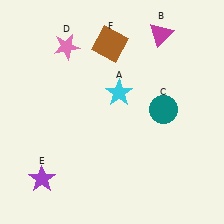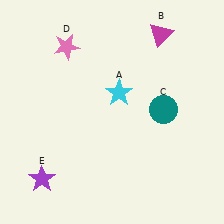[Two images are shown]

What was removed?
The brown square (F) was removed in Image 2.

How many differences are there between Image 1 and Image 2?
There is 1 difference between the two images.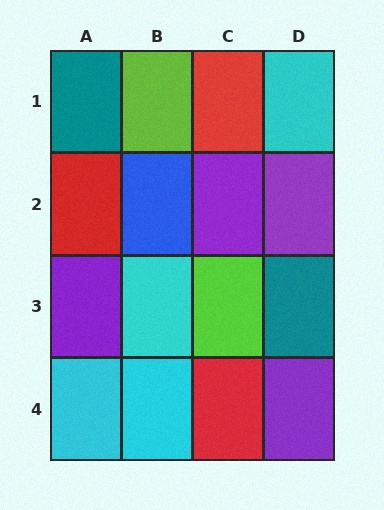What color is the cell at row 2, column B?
Blue.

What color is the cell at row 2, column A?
Red.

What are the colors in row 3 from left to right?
Purple, cyan, lime, teal.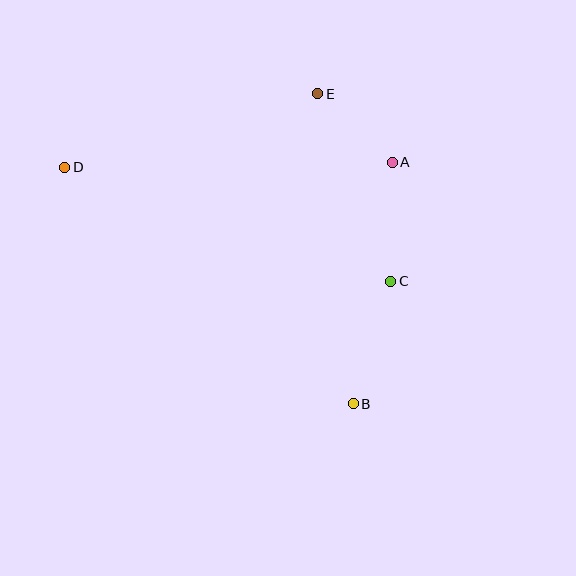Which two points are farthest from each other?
Points B and D are farthest from each other.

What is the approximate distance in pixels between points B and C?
The distance between B and C is approximately 128 pixels.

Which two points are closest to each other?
Points A and E are closest to each other.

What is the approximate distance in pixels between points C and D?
The distance between C and D is approximately 345 pixels.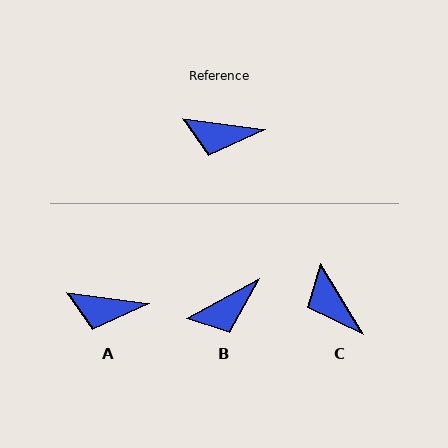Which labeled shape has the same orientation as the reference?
A.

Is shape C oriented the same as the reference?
No, it is off by about 51 degrees.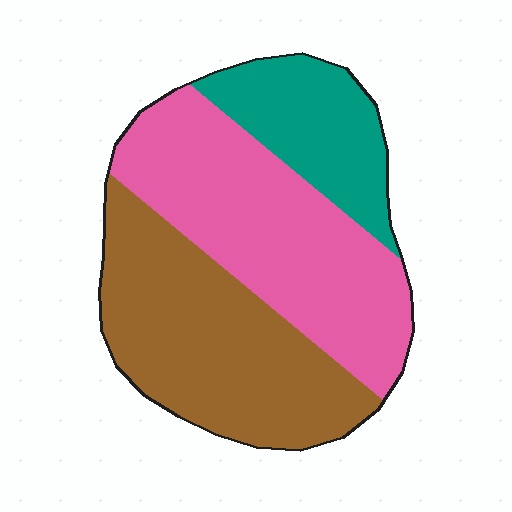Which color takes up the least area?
Teal, at roughly 20%.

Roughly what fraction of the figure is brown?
Brown covers 39% of the figure.